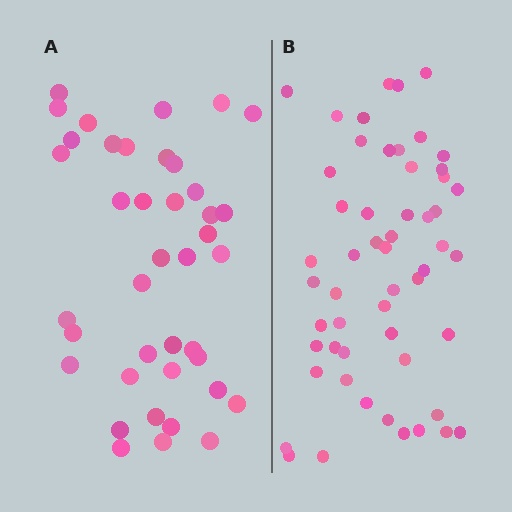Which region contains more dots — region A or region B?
Region B (the right region) has more dots.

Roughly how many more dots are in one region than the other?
Region B has approximately 15 more dots than region A.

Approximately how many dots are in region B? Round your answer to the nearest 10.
About 50 dots. (The exact count is 54, which rounds to 50.)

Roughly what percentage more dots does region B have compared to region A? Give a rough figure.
About 35% more.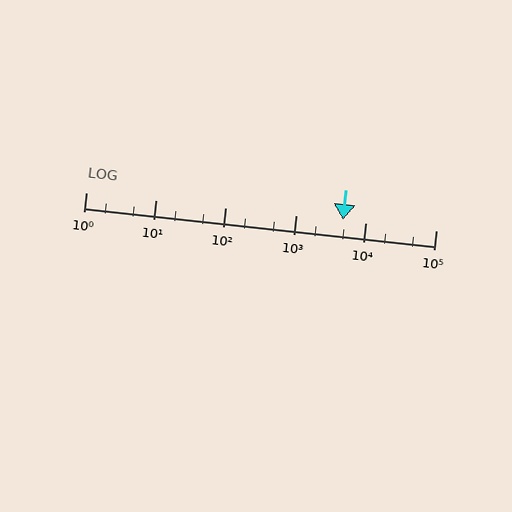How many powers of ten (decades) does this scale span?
The scale spans 5 decades, from 1 to 100000.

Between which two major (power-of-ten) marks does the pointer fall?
The pointer is between 1000 and 10000.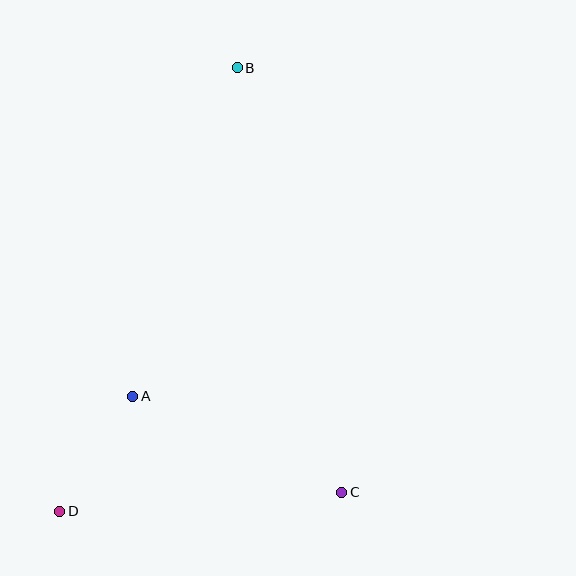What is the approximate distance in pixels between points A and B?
The distance between A and B is approximately 345 pixels.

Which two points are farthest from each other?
Points B and D are farthest from each other.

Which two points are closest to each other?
Points A and D are closest to each other.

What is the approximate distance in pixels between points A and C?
The distance between A and C is approximately 230 pixels.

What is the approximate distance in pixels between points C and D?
The distance between C and D is approximately 283 pixels.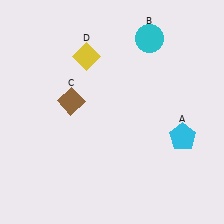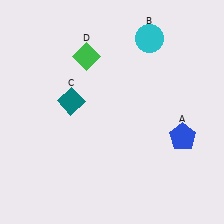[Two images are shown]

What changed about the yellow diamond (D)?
In Image 1, D is yellow. In Image 2, it changed to green.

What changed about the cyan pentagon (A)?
In Image 1, A is cyan. In Image 2, it changed to blue.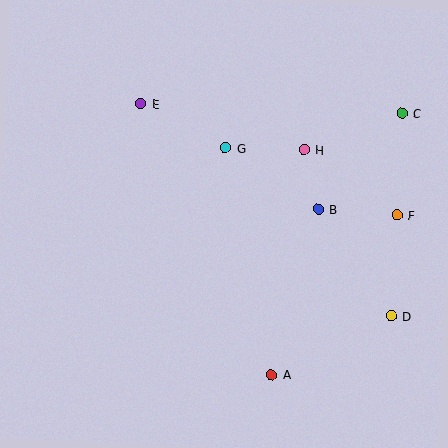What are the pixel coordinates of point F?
Point F is at (397, 215).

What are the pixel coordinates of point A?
Point A is at (271, 375).